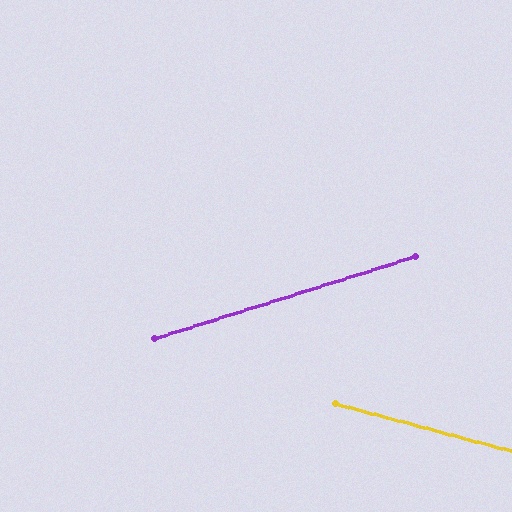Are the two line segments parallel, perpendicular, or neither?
Neither parallel nor perpendicular — they differ by about 32°.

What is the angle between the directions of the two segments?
Approximately 32 degrees.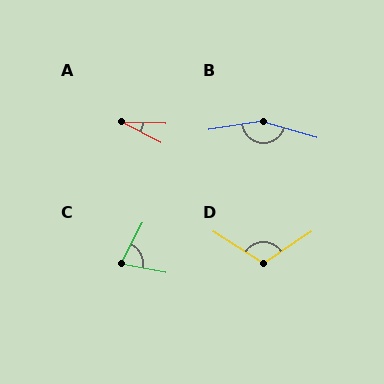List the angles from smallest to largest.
A (26°), C (72°), D (114°), B (155°).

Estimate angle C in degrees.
Approximately 72 degrees.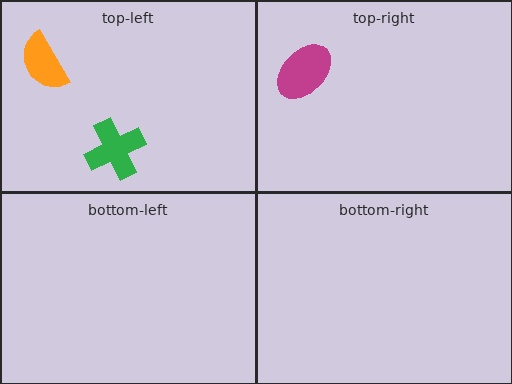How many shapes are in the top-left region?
2.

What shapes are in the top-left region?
The orange semicircle, the green cross.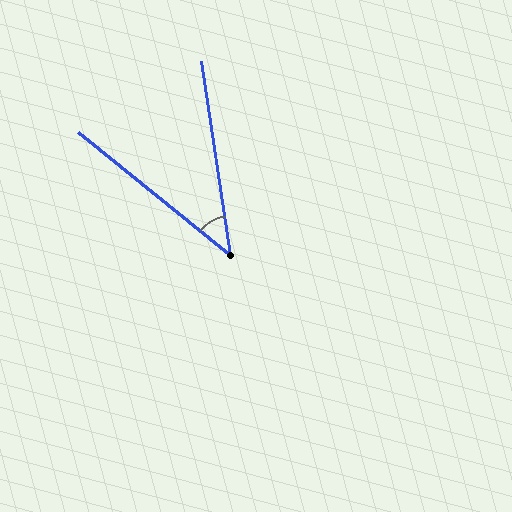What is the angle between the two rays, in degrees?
Approximately 43 degrees.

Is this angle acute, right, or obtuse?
It is acute.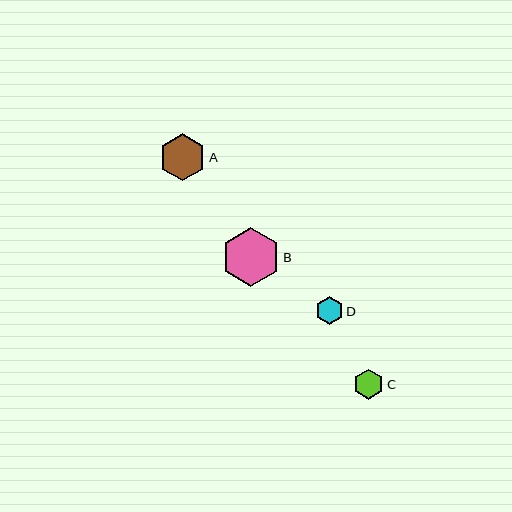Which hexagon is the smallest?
Hexagon D is the smallest with a size of approximately 27 pixels.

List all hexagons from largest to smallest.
From largest to smallest: B, A, C, D.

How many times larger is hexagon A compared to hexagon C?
Hexagon A is approximately 1.6 times the size of hexagon C.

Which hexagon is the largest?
Hexagon B is the largest with a size of approximately 59 pixels.